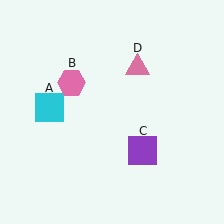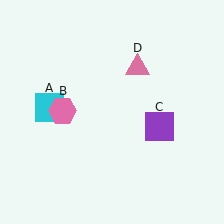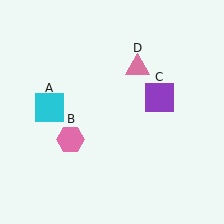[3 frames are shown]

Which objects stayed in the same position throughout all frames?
Cyan square (object A) and pink triangle (object D) remained stationary.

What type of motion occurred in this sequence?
The pink hexagon (object B), purple square (object C) rotated counterclockwise around the center of the scene.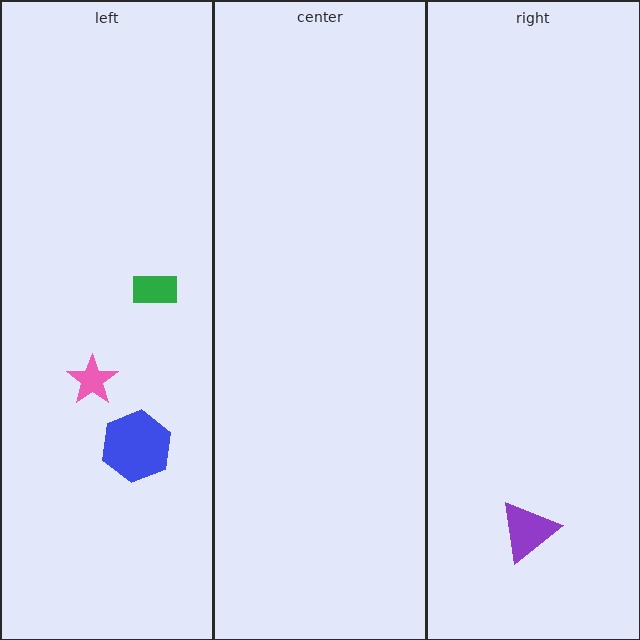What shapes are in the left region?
The green rectangle, the pink star, the blue hexagon.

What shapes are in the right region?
The purple triangle.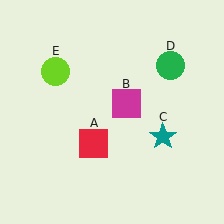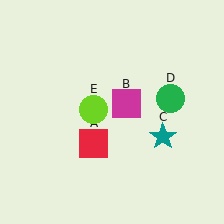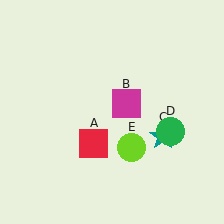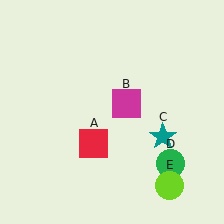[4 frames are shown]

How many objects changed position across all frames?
2 objects changed position: green circle (object D), lime circle (object E).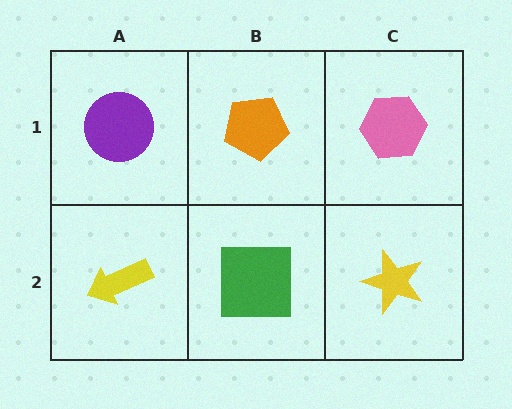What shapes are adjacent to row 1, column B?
A green square (row 2, column B), a purple circle (row 1, column A), a pink hexagon (row 1, column C).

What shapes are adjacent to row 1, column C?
A yellow star (row 2, column C), an orange pentagon (row 1, column B).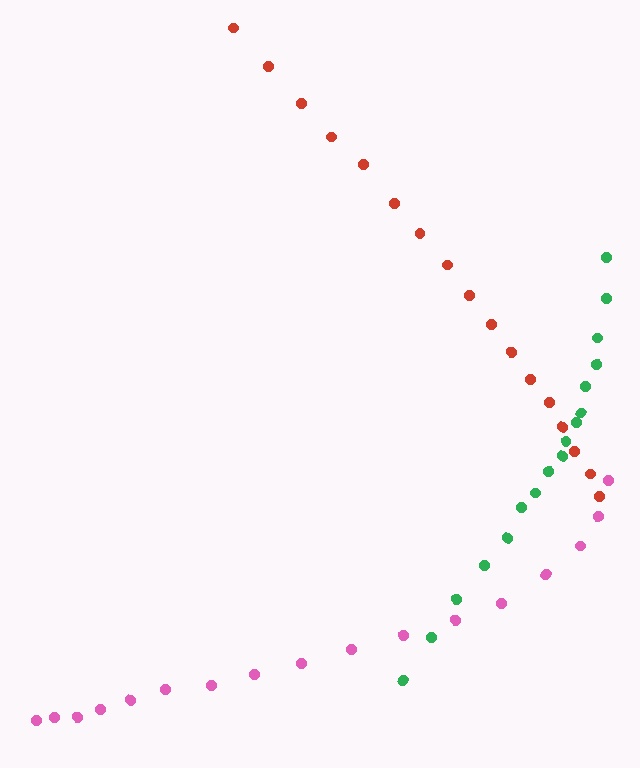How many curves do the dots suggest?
There are 3 distinct paths.